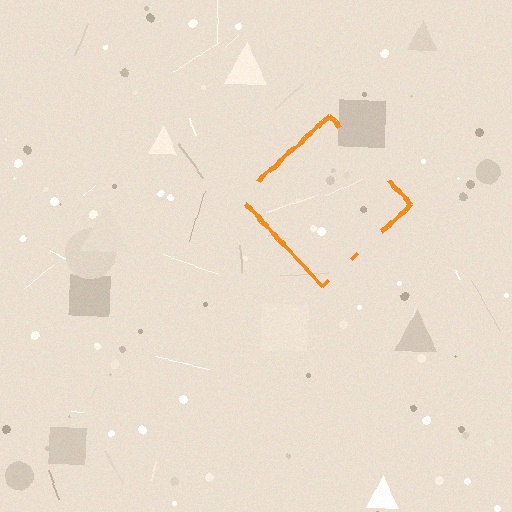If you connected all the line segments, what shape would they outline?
They would outline a diamond.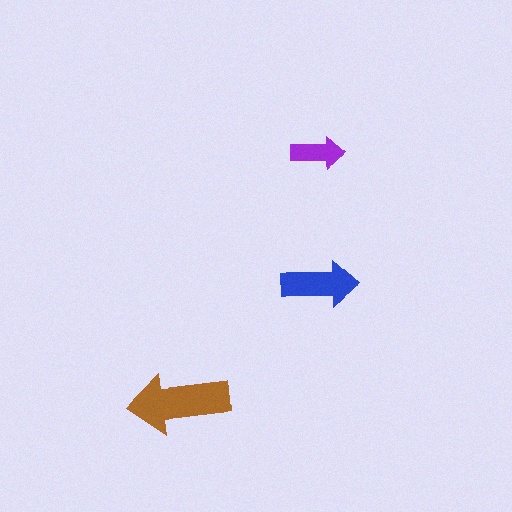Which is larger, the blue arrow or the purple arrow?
The blue one.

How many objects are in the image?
There are 3 objects in the image.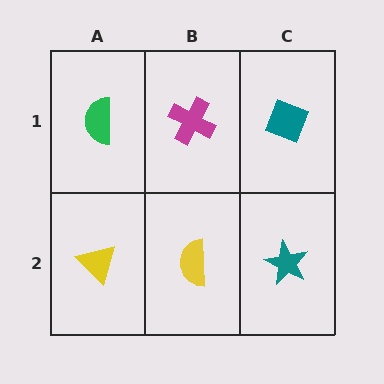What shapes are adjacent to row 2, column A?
A green semicircle (row 1, column A), a yellow semicircle (row 2, column B).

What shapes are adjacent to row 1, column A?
A yellow triangle (row 2, column A), a magenta cross (row 1, column B).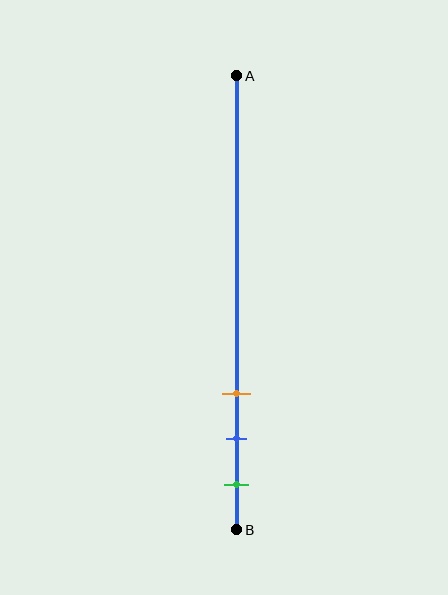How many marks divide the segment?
There are 3 marks dividing the segment.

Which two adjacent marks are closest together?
The blue and green marks are the closest adjacent pair.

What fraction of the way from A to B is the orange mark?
The orange mark is approximately 70% (0.7) of the way from A to B.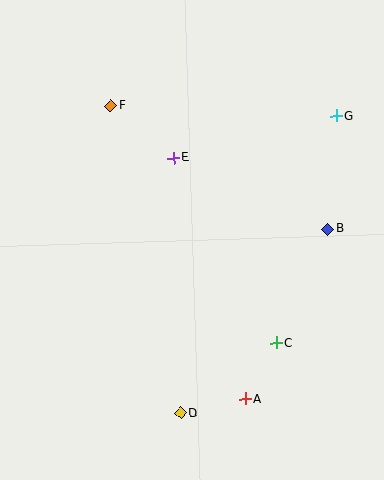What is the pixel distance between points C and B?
The distance between C and B is 125 pixels.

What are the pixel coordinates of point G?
Point G is at (337, 116).